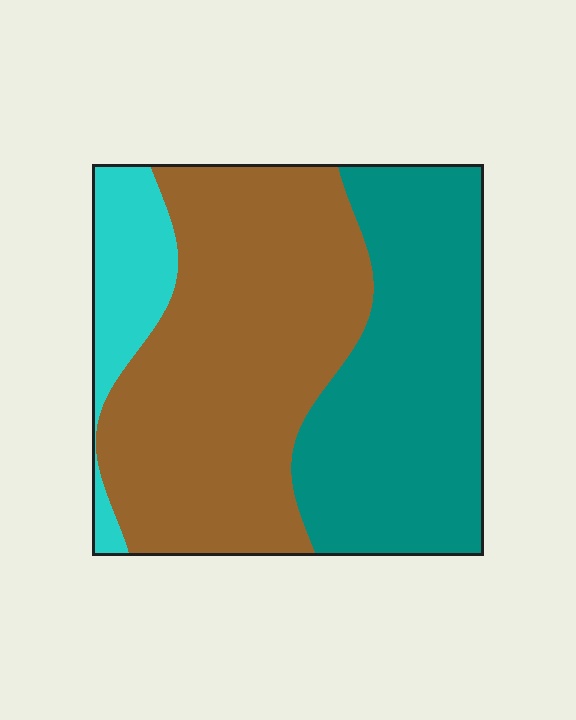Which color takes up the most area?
Brown, at roughly 50%.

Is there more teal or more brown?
Brown.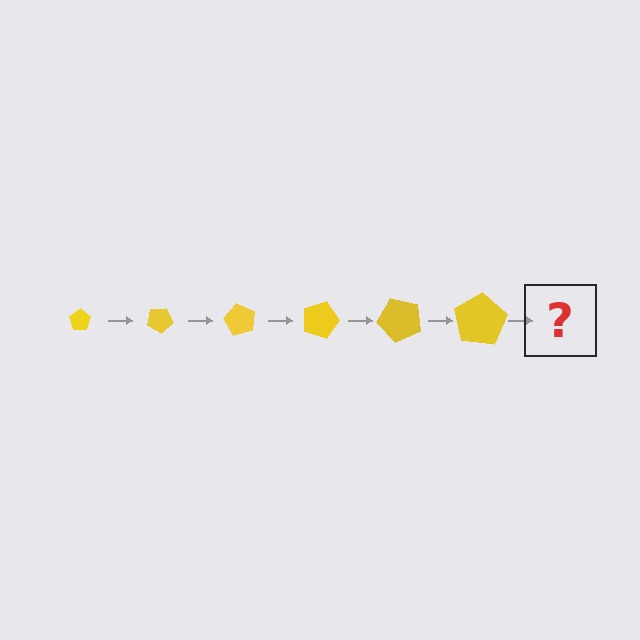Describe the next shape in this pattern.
It should be a pentagon, larger than the previous one and rotated 180 degrees from the start.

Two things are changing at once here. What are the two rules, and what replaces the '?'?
The two rules are that the pentagon grows larger each step and it rotates 30 degrees each step. The '?' should be a pentagon, larger than the previous one and rotated 180 degrees from the start.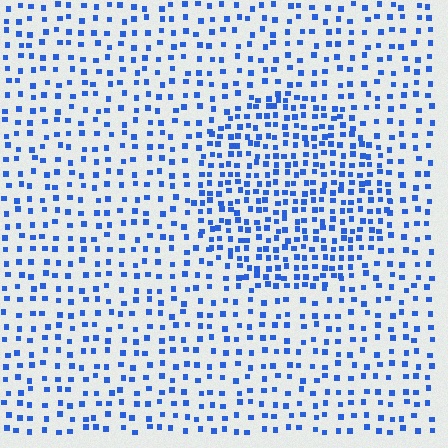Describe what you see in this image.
The image contains small blue elements arranged at two different densities. A circle-shaped region is visible where the elements are more densely packed than the surrounding area.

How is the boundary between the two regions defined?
The boundary is defined by a change in element density (approximately 1.9x ratio). All elements are the same color, size, and shape.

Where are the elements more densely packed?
The elements are more densely packed inside the circle boundary.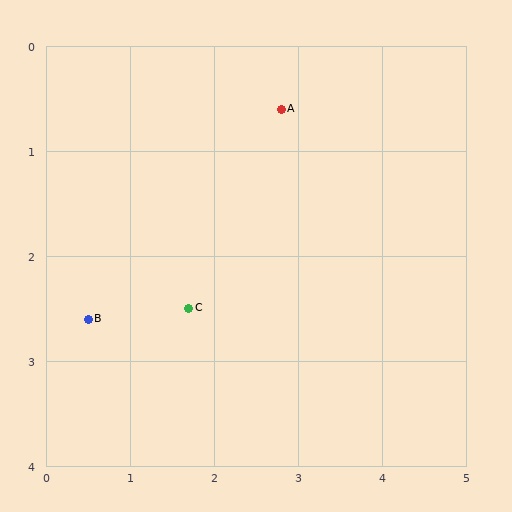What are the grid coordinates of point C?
Point C is at approximately (1.7, 2.5).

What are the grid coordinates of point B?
Point B is at approximately (0.5, 2.6).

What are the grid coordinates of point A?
Point A is at approximately (2.8, 0.6).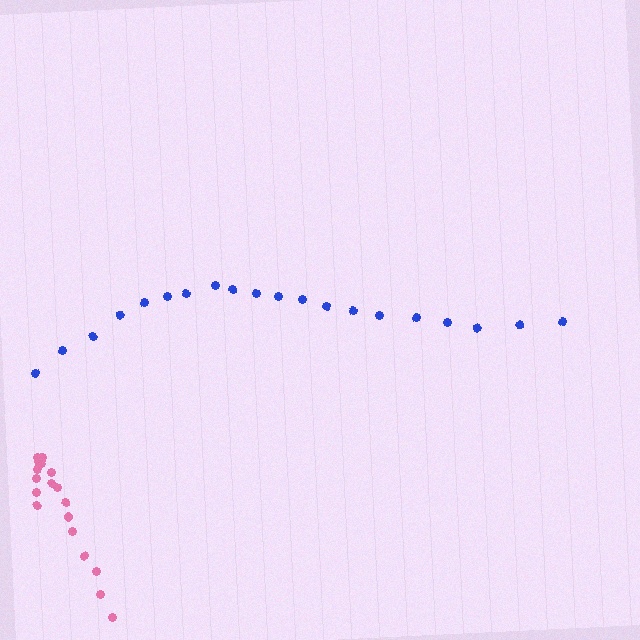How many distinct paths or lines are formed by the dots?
There are 2 distinct paths.